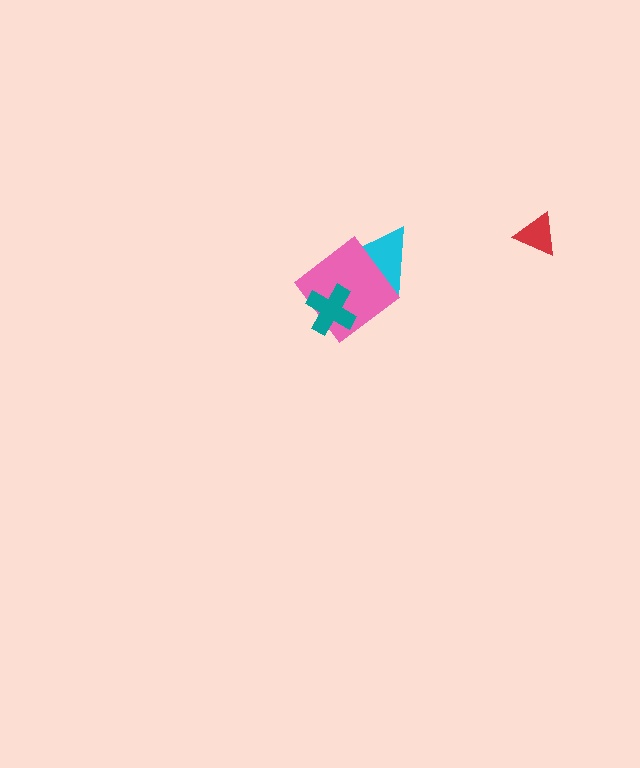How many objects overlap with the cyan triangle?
1 object overlaps with the cyan triangle.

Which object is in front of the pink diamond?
The teal cross is in front of the pink diamond.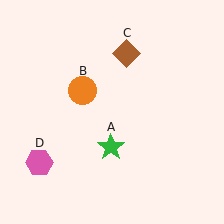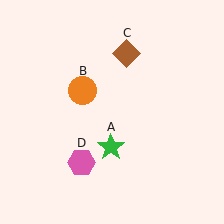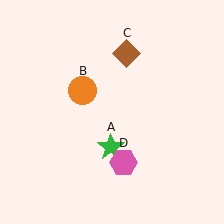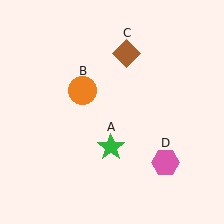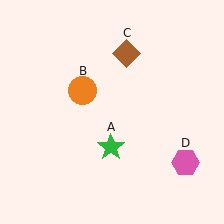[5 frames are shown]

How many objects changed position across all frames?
1 object changed position: pink hexagon (object D).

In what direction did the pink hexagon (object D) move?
The pink hexagon (object D) moved right.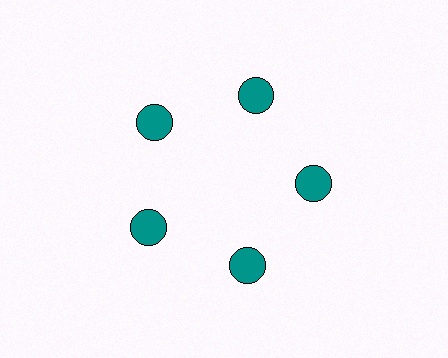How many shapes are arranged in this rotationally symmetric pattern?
There are 5 shapes, arranged in 5 groups of 1.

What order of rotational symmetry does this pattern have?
This pattern has 5-fold rotational symmetry.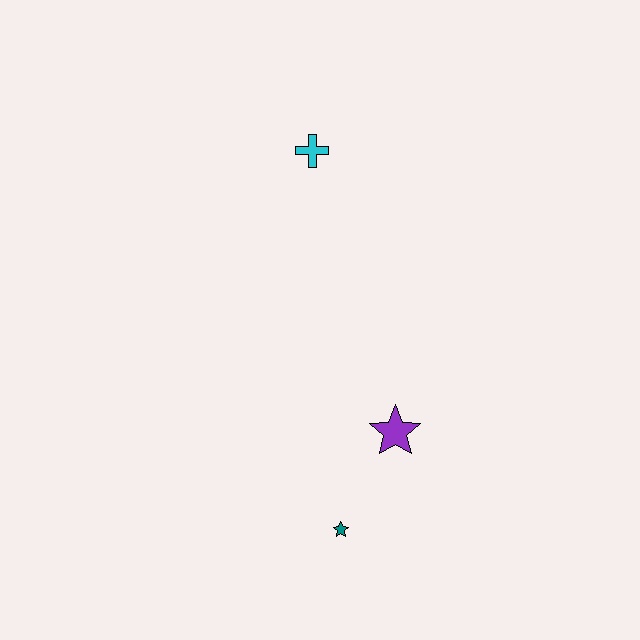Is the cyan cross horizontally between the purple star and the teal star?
No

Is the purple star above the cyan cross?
No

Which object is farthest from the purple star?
The cyan cross is farthest from the purple star.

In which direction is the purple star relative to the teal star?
The purple star is above the teal star.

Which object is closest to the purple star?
The teal star is closest to the purple star.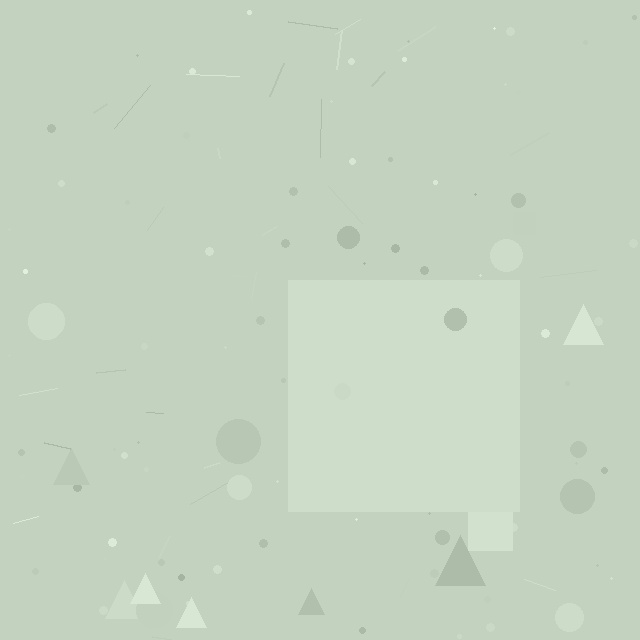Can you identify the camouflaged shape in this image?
The camouflaged shape is a square.